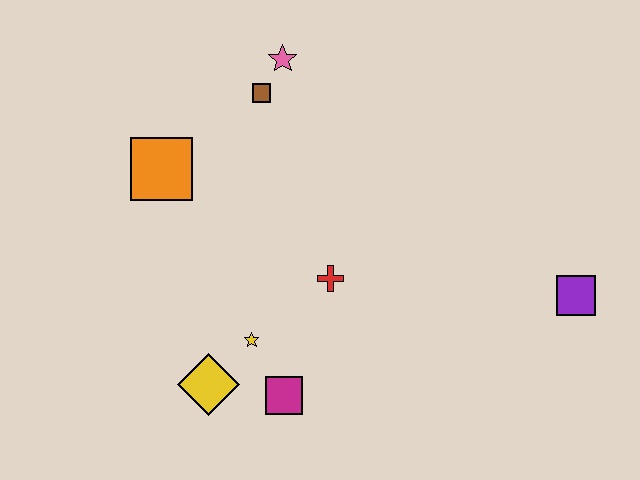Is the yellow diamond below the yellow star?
Yes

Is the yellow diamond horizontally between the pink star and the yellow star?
No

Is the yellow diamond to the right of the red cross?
No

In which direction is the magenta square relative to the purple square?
The magenta square is to the left of the purple square.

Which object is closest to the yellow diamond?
The yellow star is closest to the yellow diamond.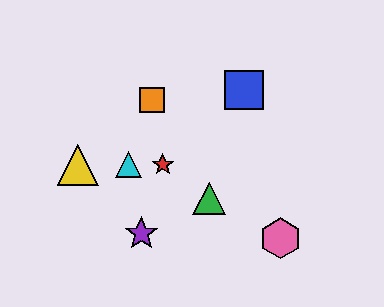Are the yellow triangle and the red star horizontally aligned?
Yes, both are at y≈165.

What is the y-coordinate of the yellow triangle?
The yellow triangle is at y≈165.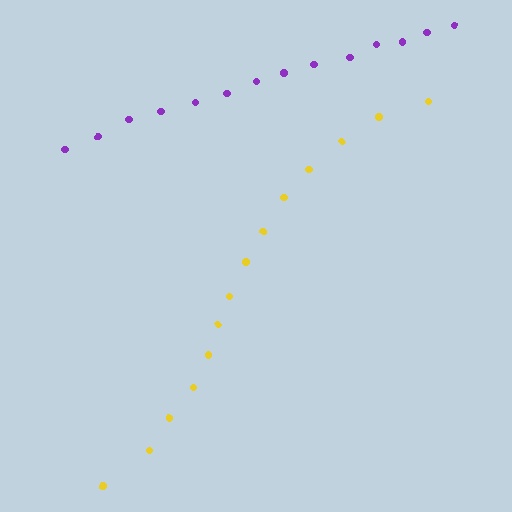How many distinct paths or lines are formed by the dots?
There are 2 distinct paths.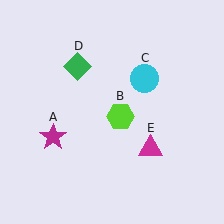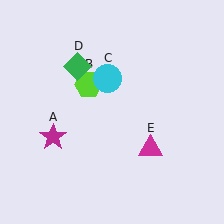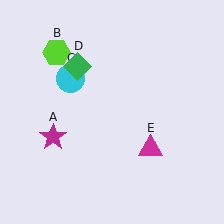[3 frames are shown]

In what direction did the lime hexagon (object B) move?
The lime hexagon (object B) moved up and to the left.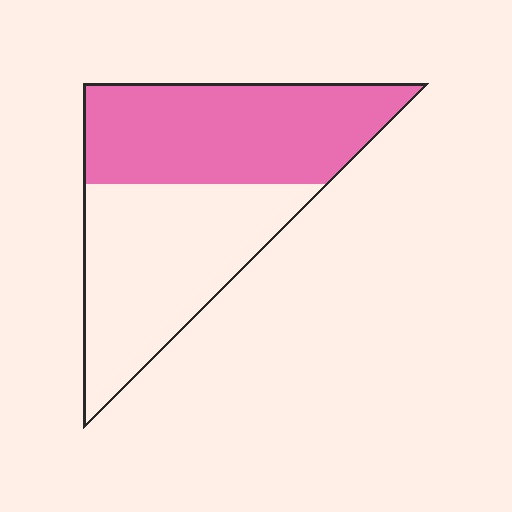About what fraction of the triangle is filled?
About one half (1/2).